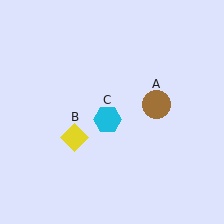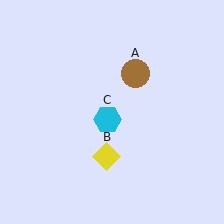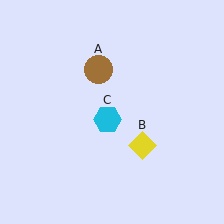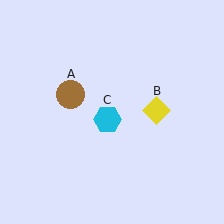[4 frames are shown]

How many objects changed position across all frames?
2 objects changed position: brown circle (object A), yellow diamond (object B).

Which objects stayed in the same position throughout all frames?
Cyan hexagon (object C) remained stationary.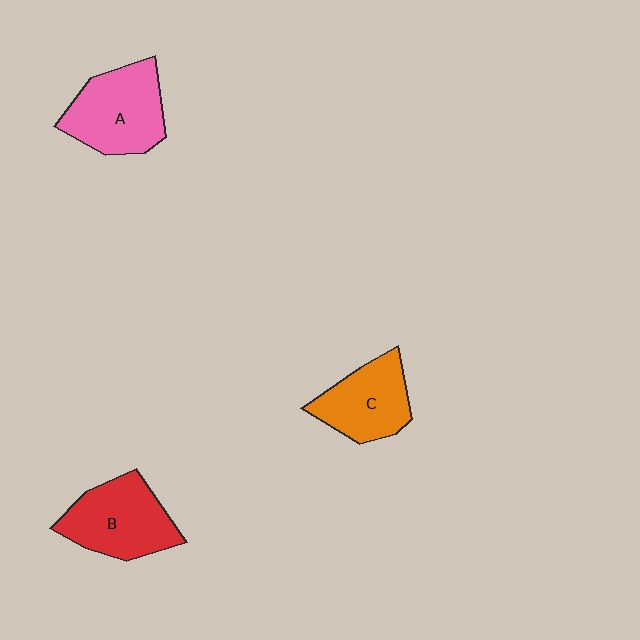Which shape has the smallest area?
Shape C (orange).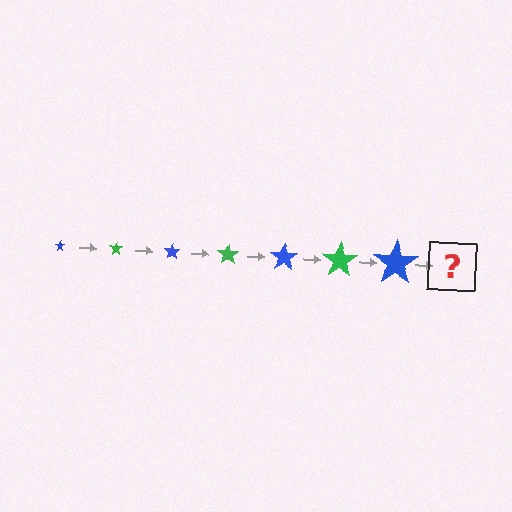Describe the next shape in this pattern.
It should be a green star, larger than the previous one.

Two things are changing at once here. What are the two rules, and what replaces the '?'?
The two rules are that the star grows larger each step and the color cycles through blue and green. The '?' should be a green star, larger than the previous one.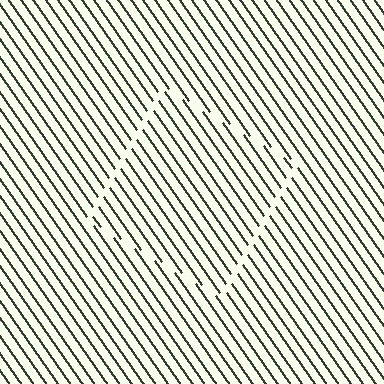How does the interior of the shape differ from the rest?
The interior of the shape contains the same grating, shifted by half a period — the contour is defined by the phase discontinuity where line-ends from the inner and outer gratings abut.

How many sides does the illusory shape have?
4 sides — the line-ends trace a square.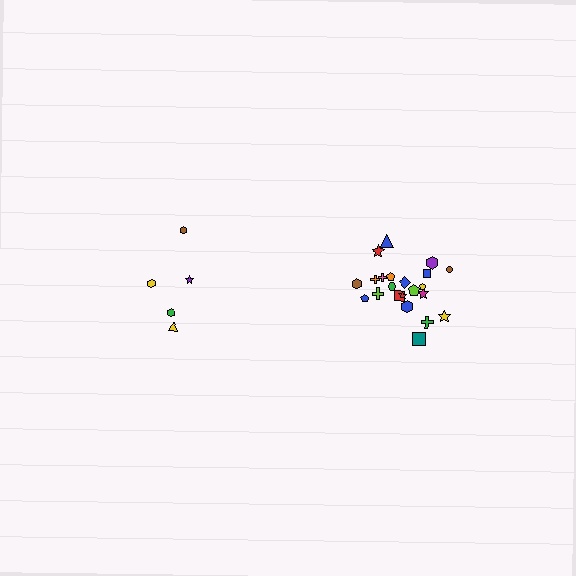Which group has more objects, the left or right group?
The right group.